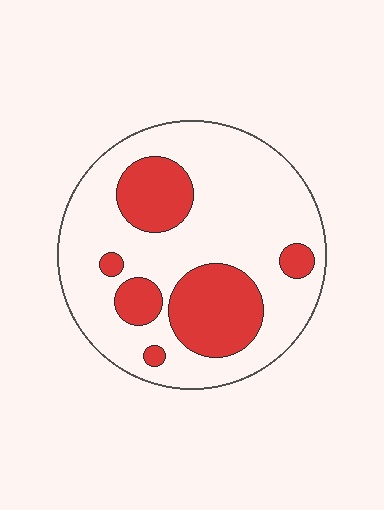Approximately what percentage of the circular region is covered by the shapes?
Approximately 25%.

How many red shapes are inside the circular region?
6.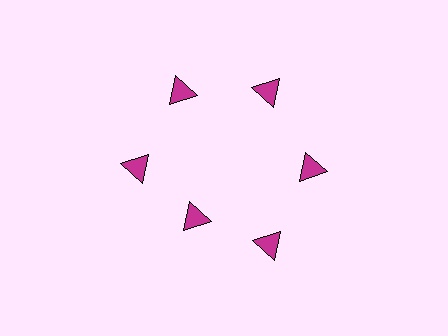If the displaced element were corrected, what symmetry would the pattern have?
It would have 6-fold rotational symmetry — the pattern would map onto itself every 60 degrees.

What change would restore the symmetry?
The symmetry would be restored by moving it outward, back onto the ring so that all 6 triangles sit at equal angles and equal distance from the center.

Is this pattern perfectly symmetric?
No. The 6 magenta triangles are arranged in a ring, but one element near the 7 o'clock position is pulled inward toward the center, breaking the 6-fold rotational symmetry.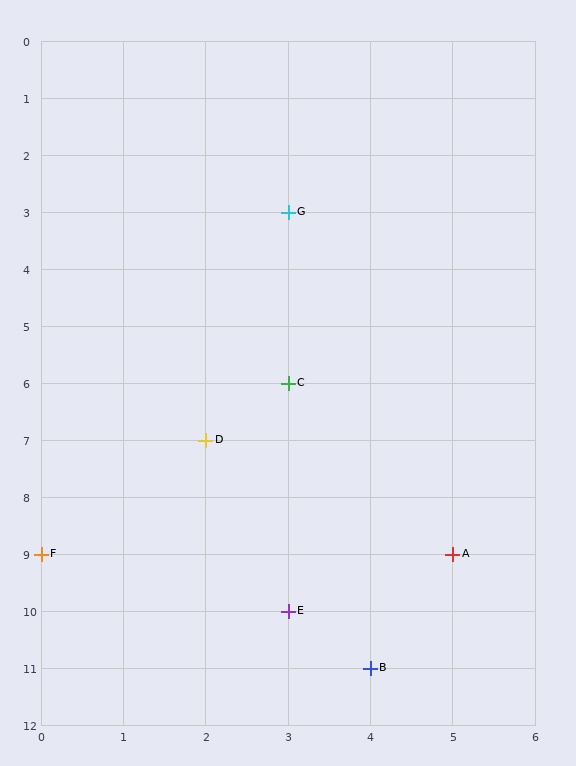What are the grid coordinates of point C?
Point C is at grid coordinates (3, 6).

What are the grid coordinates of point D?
Point D is at grid coordinates (2, 7).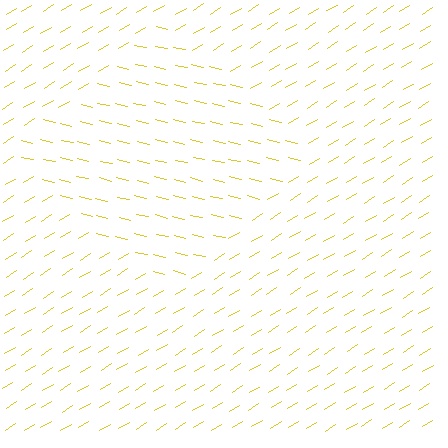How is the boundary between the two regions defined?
The boundary is defined purely by a change in line orientation (approximately 45 degrees difference). All lines are the same color and thickness.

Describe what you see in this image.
The image is filled with small yellow line segments. A diamond region in the image has lines oriented differently from the surrounding lines, creating a visible texture boundary.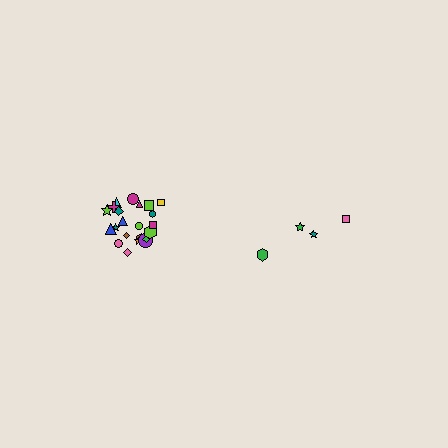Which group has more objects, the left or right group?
The left group.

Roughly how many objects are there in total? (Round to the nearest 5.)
Roughly 25 objects in total.